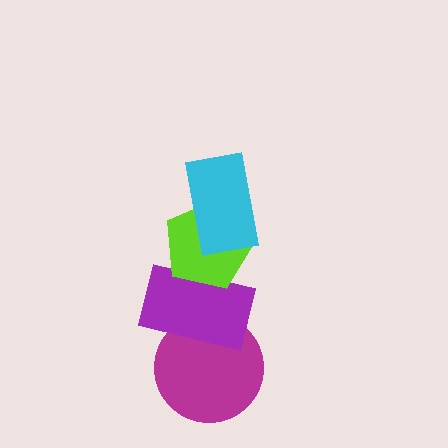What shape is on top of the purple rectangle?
The lime pentagon is on top of the purple rectangle.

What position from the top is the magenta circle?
The magenta circle is 4th from the top.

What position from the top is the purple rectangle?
The purple rectangle is 3rd from the top.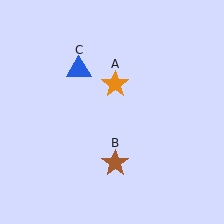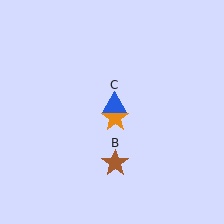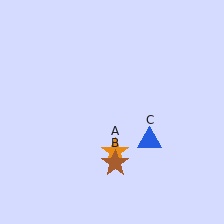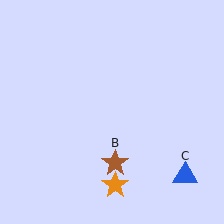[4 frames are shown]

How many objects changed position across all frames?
2 objects changed position: orange star (object A), blue triangle (object C).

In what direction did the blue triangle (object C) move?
The blue triangle (object C) moved down and to the right.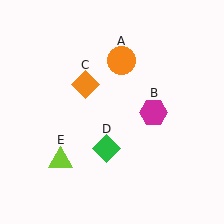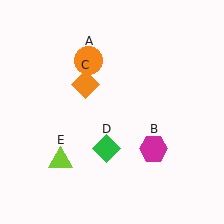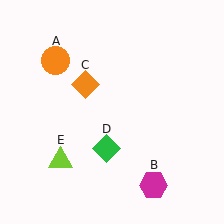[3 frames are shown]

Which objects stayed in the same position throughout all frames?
Orange diamond (object C) and green diamond (object D) and lime triangle (object E) remained stationary.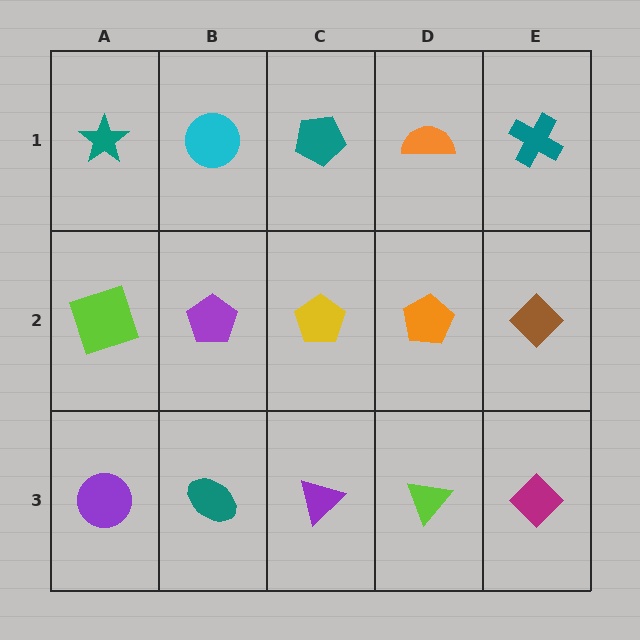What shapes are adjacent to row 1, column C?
A yellow pentagon (row 2, column C), a cyan circle (row 1, column B), an orange semicircle (row 1, column D).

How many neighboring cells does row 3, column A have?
2.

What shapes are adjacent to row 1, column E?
A brown diamond (row 2, column E), an orange semicircle (row 1, column D).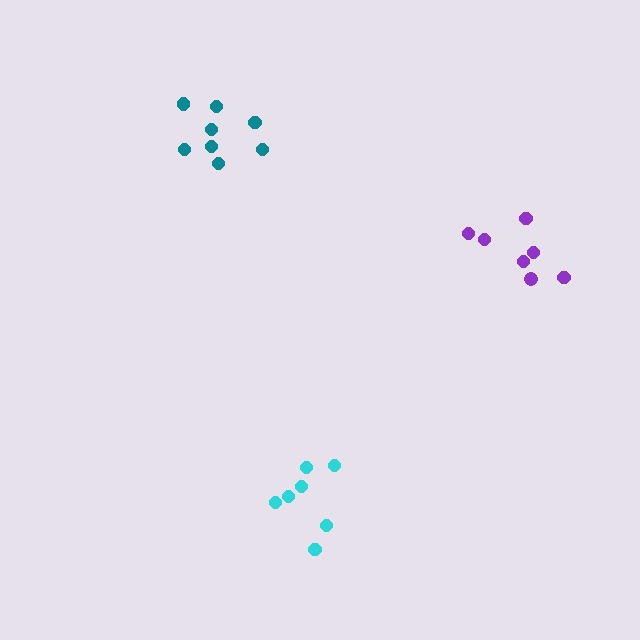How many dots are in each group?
Group 1: 7 dots, Group 2: 8 dots, Group 3: 7 dots (22 total).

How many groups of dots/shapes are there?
There are 3 groups.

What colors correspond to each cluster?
The clusters are colored: purple, teal, cyan.